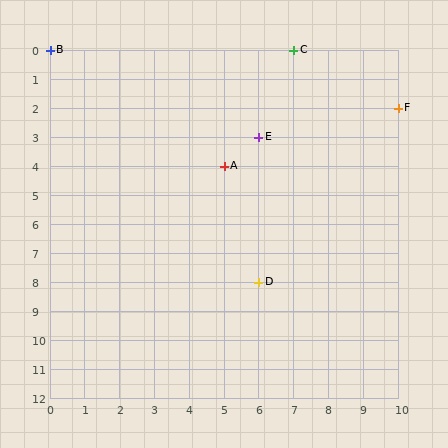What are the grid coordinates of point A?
Point A is at grid coordinates (5, 4).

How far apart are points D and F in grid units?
Points D and F are 4 columns and 6 rows apart (about 7.2 grid units diagonally).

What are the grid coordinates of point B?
Point B is at grid coordinates (0, 0).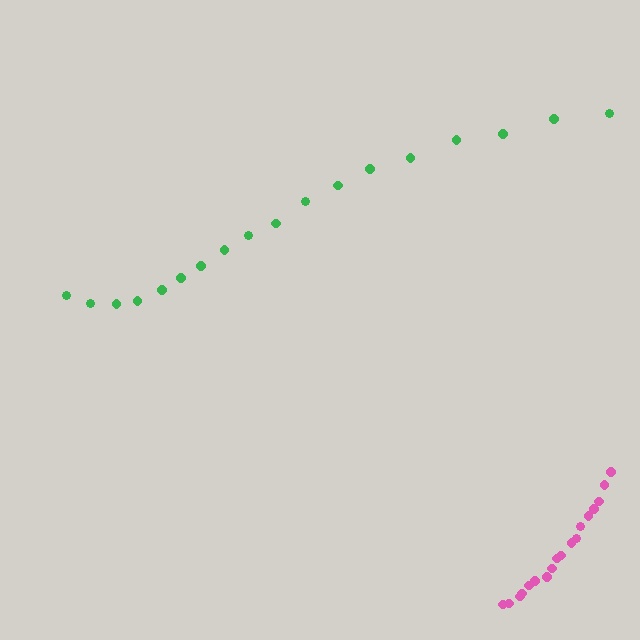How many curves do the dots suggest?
There are 2 distinct paths.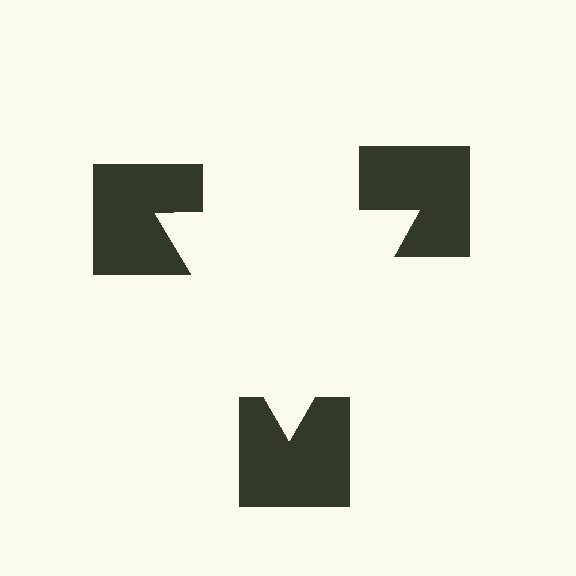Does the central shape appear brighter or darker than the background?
It typically appears slightly brighter than the background, even though no actual brightness change is drawn.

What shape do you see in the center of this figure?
An illusory triangle — its edges are inferred from the aligned wedge cuts in the notched squares, not physically drawn.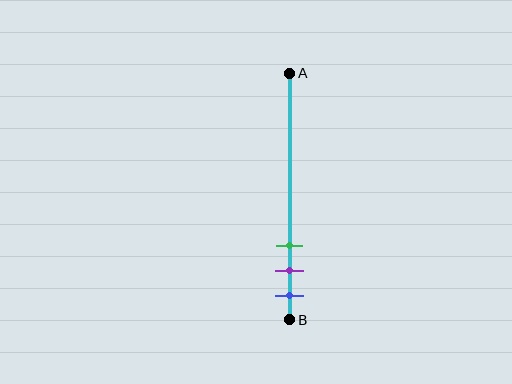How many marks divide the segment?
There are 3 marks dividing the segment.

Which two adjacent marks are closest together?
The purple and blue marks are the closest adjacent pair.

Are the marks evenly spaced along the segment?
Yes, the marks are approximately evenly spaced.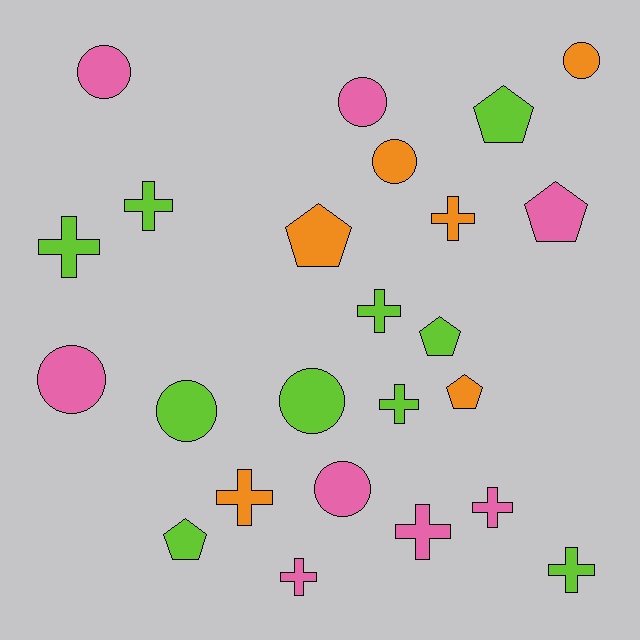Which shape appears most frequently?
Cross, with 10 objects.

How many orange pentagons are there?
There are 2 orange pentagons.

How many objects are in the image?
There are 24 objects.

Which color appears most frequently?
Lime, with 10 objects.